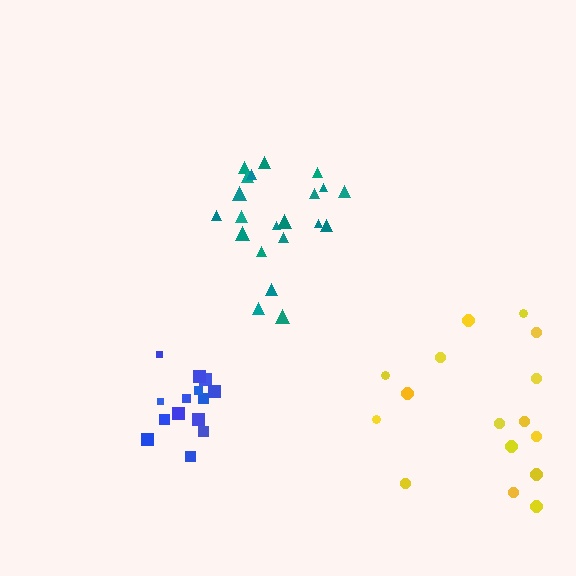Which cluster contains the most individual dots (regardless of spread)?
Teal (21).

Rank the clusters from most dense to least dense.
blue, teal, yellow.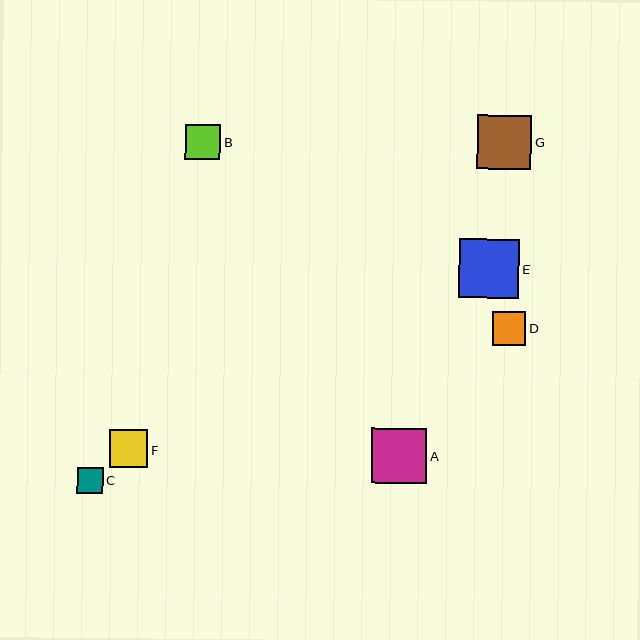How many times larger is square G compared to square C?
Square G is approximately 2.1 times the size of square C.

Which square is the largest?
Square E is the largest with a size of approximately 60 pixels.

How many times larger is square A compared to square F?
Square A is approximately 1.5 times the size of square F.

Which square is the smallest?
Square C is the smallest with a size of approximately 26 pixels.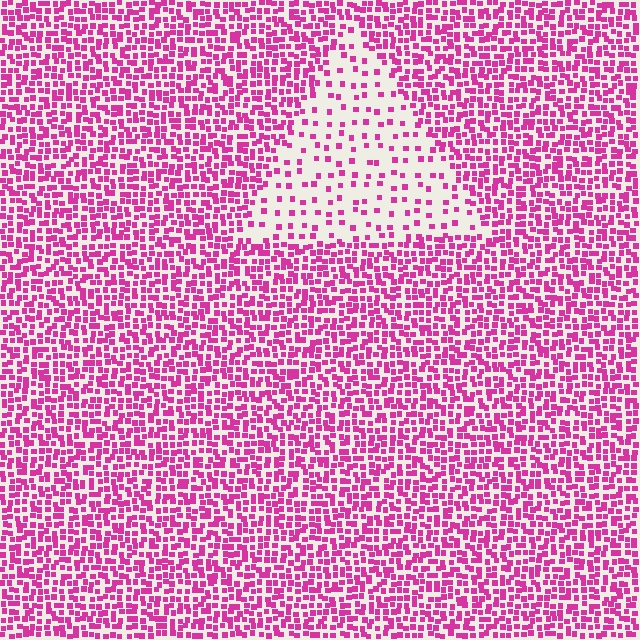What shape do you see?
I see a triangle.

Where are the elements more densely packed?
The elements are more densely packed outside the triangle boundary.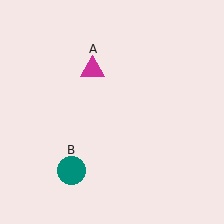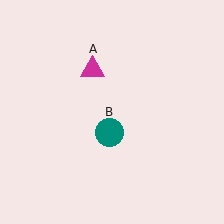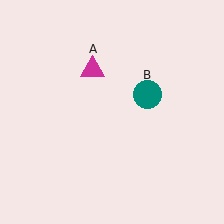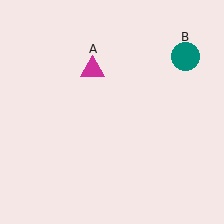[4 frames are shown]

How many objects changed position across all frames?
1 object changed position: teal circle (object B).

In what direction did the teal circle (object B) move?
The teal circle (object B) moved up and to the right.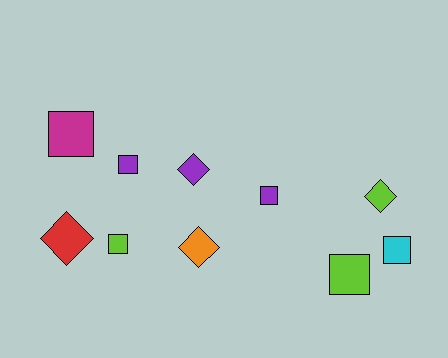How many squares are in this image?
There are 6 squares.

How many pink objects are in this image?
There are no pink objects.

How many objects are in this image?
There are 10 objects.